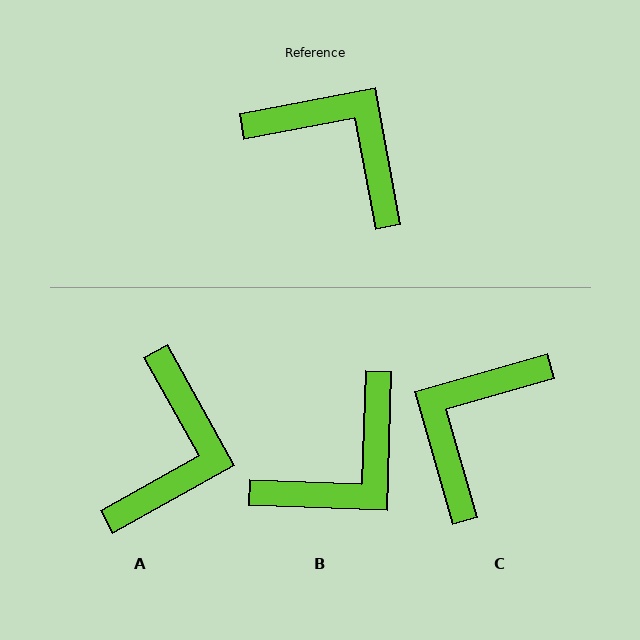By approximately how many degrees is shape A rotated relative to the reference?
Approximately 72 degrees clockwise.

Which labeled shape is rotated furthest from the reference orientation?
B, about 102 degrees away.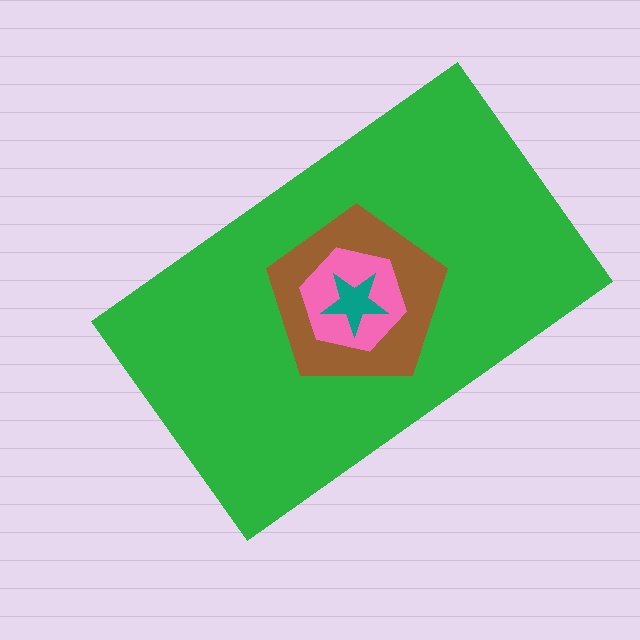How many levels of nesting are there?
4.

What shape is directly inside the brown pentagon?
The pink hexagon.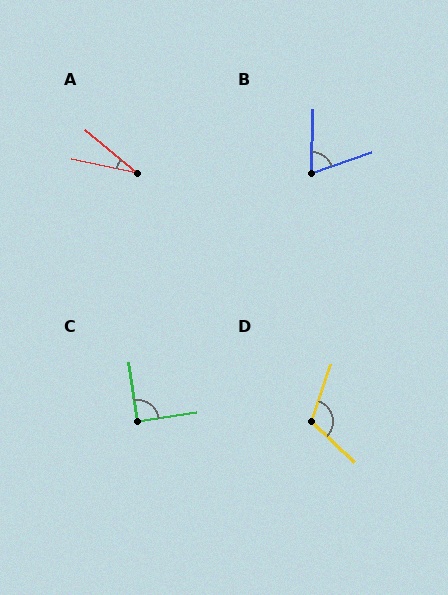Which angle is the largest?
D, at approximately 114 degrees.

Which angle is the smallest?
A, at approximately 28 degrees.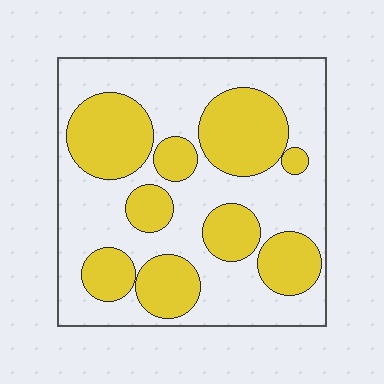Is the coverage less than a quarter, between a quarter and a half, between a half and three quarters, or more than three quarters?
Between a quarter and a half.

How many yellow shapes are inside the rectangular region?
9.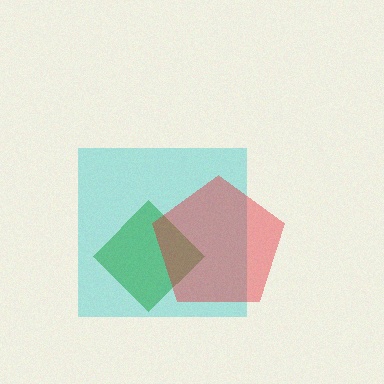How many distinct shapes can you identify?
There are 3 distinct shapes: a cyan square, a green diamond, a red pentagon.